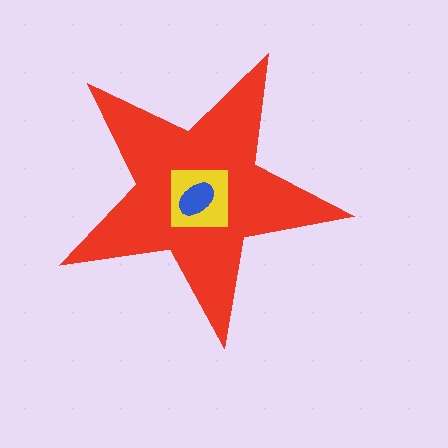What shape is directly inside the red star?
The yellow square.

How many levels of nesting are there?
3.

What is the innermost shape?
The blue ellipse.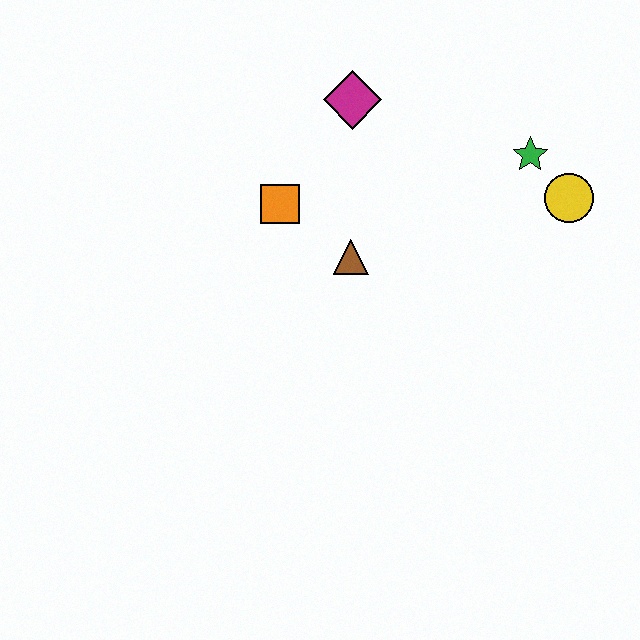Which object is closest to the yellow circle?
The green star is closest to the yellow circle.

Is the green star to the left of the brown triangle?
No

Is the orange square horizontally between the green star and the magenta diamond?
No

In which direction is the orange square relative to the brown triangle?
The orange square is to the left of the brown triangle.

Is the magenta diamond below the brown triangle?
No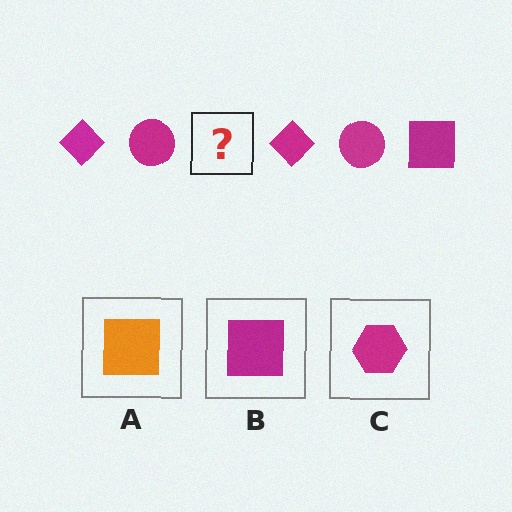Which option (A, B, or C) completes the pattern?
B.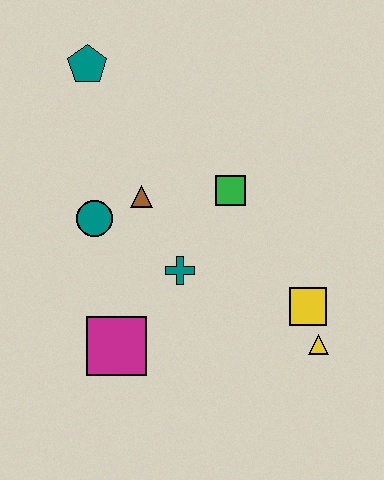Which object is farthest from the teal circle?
The yellow triangle is farthest from the teal circle.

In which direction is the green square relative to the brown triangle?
The green square is to the right of the brown triangle.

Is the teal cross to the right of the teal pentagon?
Yes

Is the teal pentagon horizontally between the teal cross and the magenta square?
No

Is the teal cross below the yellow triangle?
No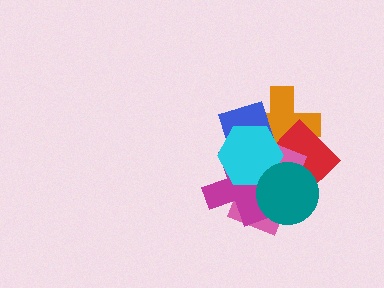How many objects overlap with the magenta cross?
5 objects overlap with the magenta cross.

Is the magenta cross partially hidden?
Yes, it is partially covered by another shape.